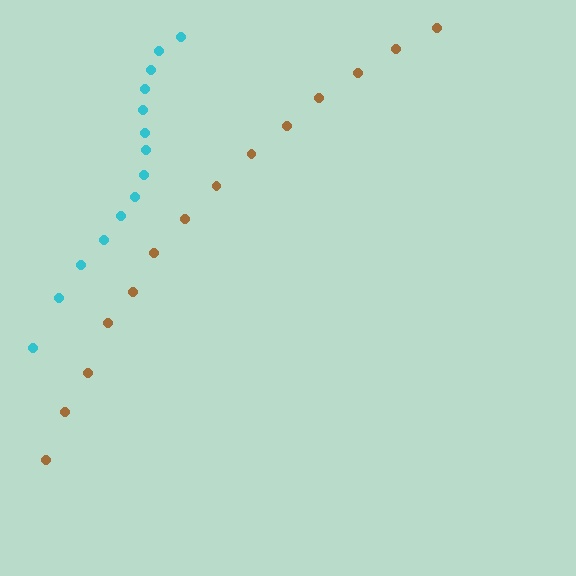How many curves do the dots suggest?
There are 2 distinct paths.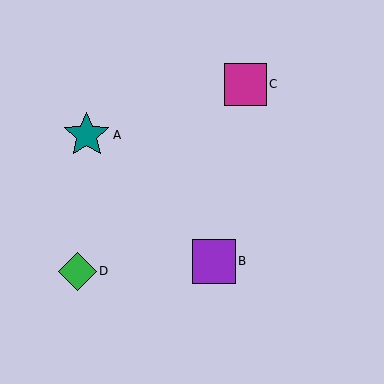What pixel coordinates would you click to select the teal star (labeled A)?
Click at (87, 135) to select the teal star A.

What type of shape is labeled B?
Shape B is a purple square.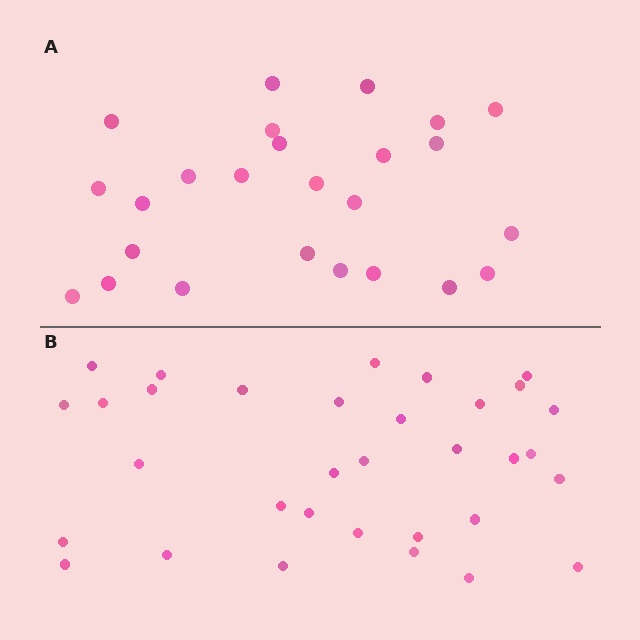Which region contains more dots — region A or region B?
Region B (the bottom region) has more dots.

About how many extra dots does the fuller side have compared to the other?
Region B has roughly 8 or so more dots than region A.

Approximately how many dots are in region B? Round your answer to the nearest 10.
About 30 dots. (The exact count is 33, which rounds to 30.)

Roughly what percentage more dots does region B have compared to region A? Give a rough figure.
About 30% more.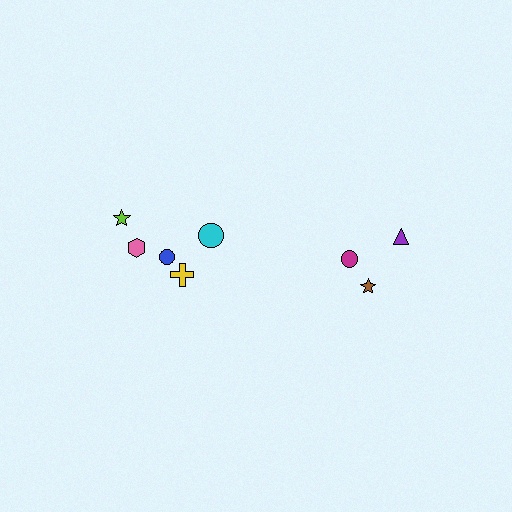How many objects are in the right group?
There are 3 objects.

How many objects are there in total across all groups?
There are 8 objects.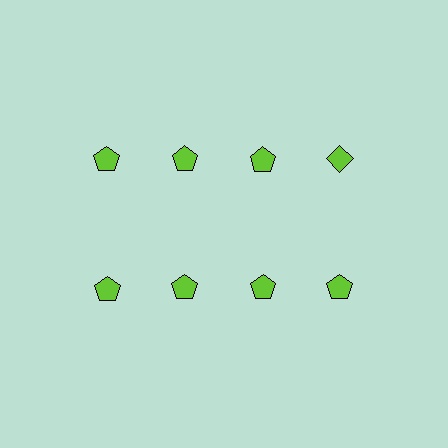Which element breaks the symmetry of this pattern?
The lime diamond in the top row, second from right column breaks the symmetry. All other shapes are lime pentagons.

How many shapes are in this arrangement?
There are 8 shapes arranged in a grid pattern.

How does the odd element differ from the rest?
It has a different shape: diamond instead of pentagon.